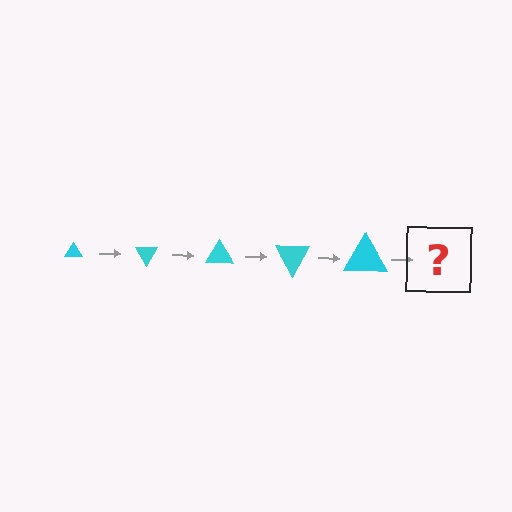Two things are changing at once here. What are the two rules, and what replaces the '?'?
The two rules are that the triangle grows larger each step and it rotates 60 degrees each step. The '?' should be a triangle, larger than the previous one and rotated 300 degrees from the start.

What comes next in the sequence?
The next element should be a triangle, larger than the previous one and rotated 300 degrees from the start.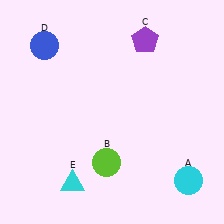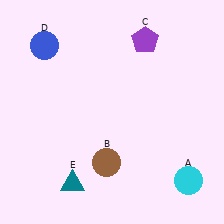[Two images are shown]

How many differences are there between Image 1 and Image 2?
There are 2 differences between the two images.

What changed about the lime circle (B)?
In Image 1, B is lime. In Image 2, it changed to brown.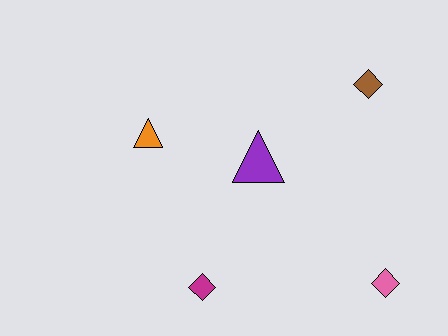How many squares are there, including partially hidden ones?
There are no squares.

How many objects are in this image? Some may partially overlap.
There are 5 objects.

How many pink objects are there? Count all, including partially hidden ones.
There is 1 pink object.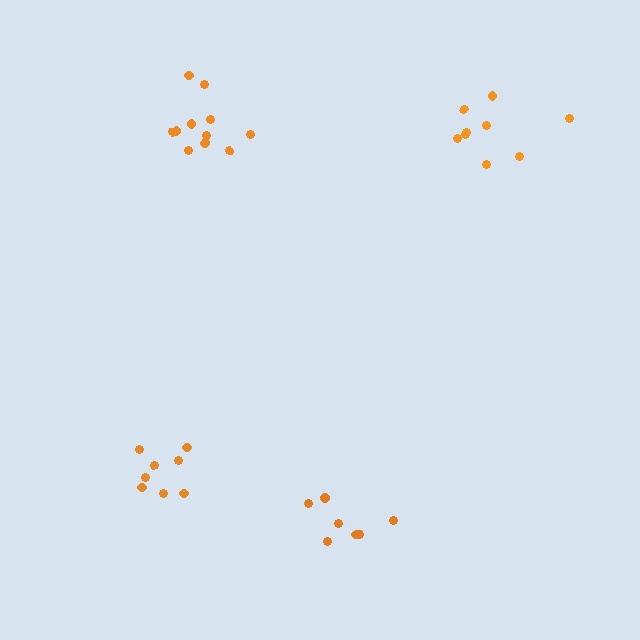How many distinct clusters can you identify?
There are 4 distinct clusters.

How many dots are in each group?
Group 1: 7 dots, Group 2: 9 dots, Group 3: 8 dots, Group 4: 12 dots (36 total).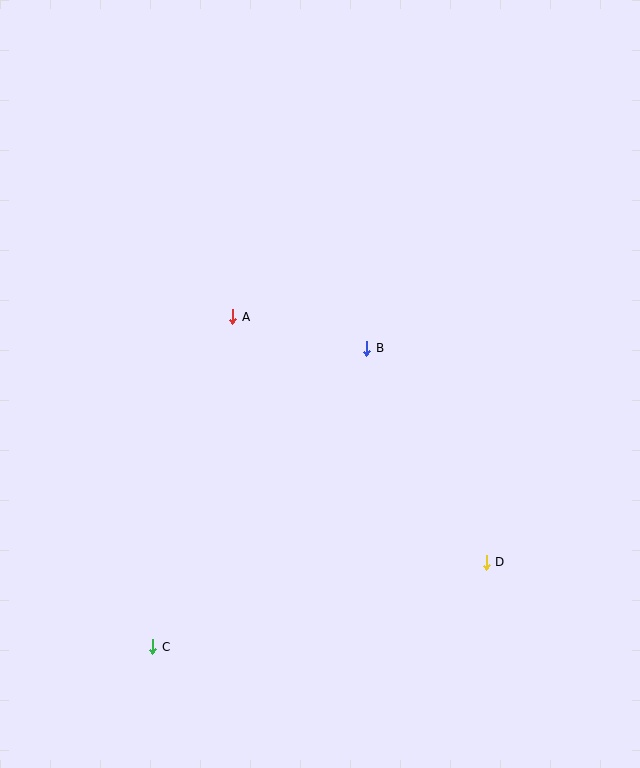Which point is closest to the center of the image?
Point B at (367, 348) is closest to the center.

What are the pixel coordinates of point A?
Point A is at (233, 317).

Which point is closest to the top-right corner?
Point B is closest to the top-right corner.